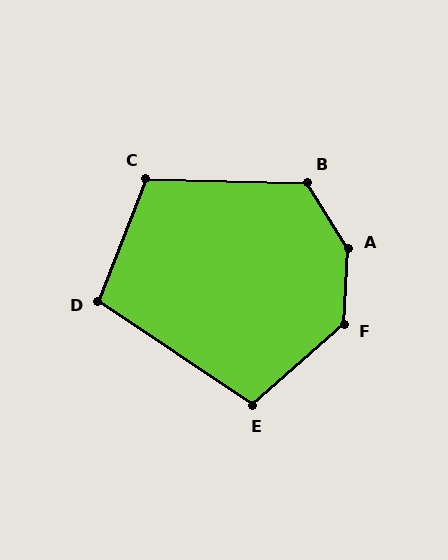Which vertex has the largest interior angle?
A, at approximately 145 degrees.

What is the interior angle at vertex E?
Approximately 105 degrees (obtuse).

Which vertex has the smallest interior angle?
D, at approximately 102 degrees.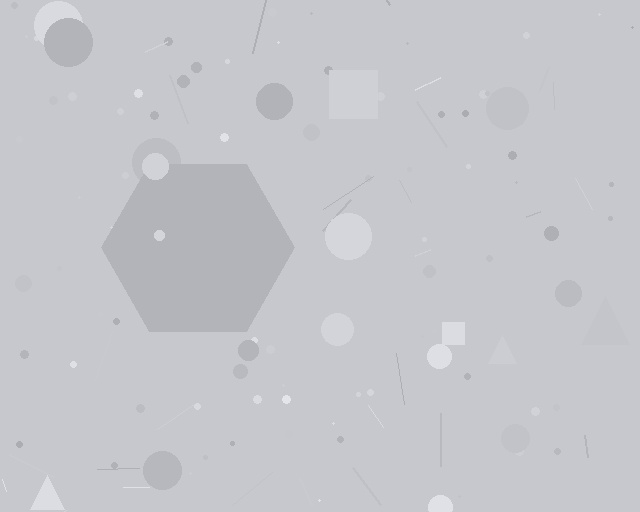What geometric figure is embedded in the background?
A hexagon is embedded in the background.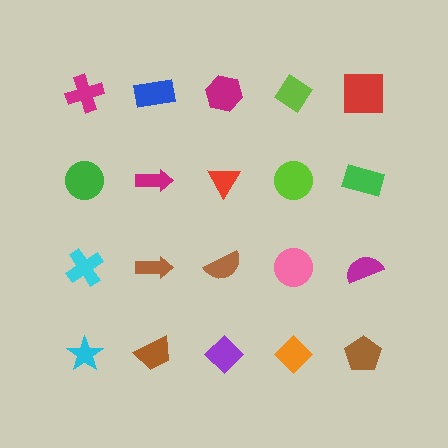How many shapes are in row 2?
5 shapes.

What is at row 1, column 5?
A red square.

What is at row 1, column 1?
A magenta cross.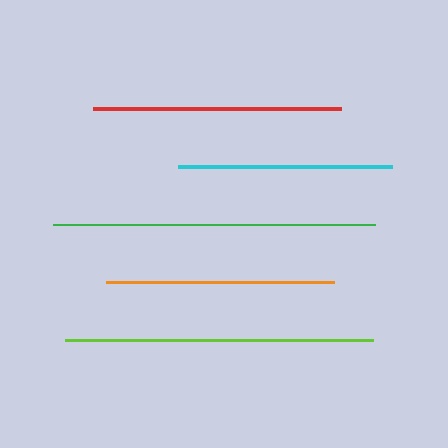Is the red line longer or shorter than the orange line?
The red line is longer than the orange line.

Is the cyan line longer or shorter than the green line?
The green line is longer than the cyan line.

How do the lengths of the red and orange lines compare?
The red and orange lines are approximately the same length.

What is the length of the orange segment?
The orange segment is approximately 229 pixels long.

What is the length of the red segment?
The red segment is approximately 247 pixels long.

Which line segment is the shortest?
The cyan line is the shortest at approximately 214 pixels.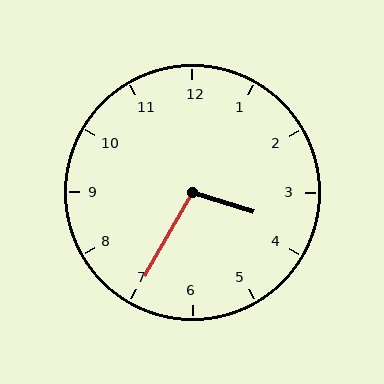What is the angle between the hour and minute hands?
Approximately 102 degrees.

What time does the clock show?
3:35.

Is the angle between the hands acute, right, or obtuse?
It is obtuse.